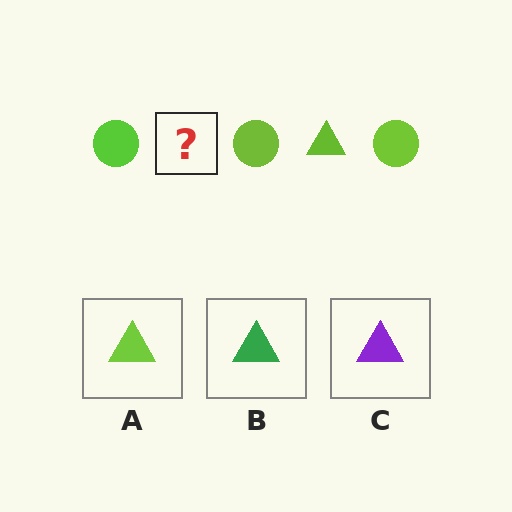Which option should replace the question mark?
Option A.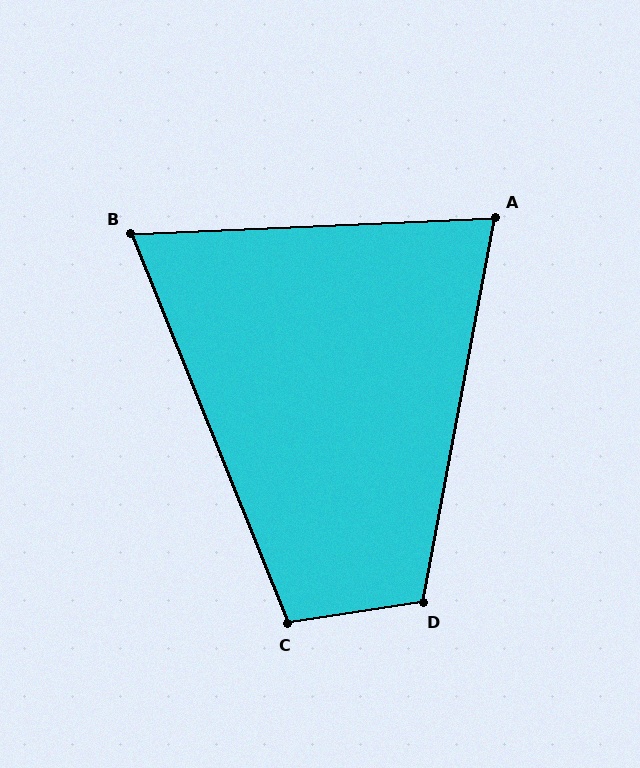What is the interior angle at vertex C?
Approximately 103 degrees (obtuse).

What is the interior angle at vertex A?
Approximately 77 degrees (acute).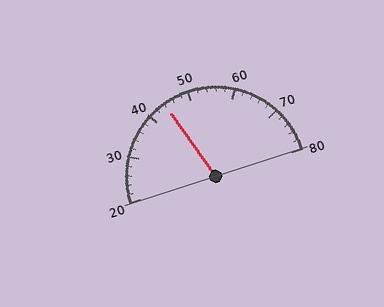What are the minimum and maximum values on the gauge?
The gauge ranges from 20 to 80.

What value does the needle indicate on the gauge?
The needle indicates approximately 44.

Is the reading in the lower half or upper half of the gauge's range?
The reading is in the lower half of the range (20 to 80).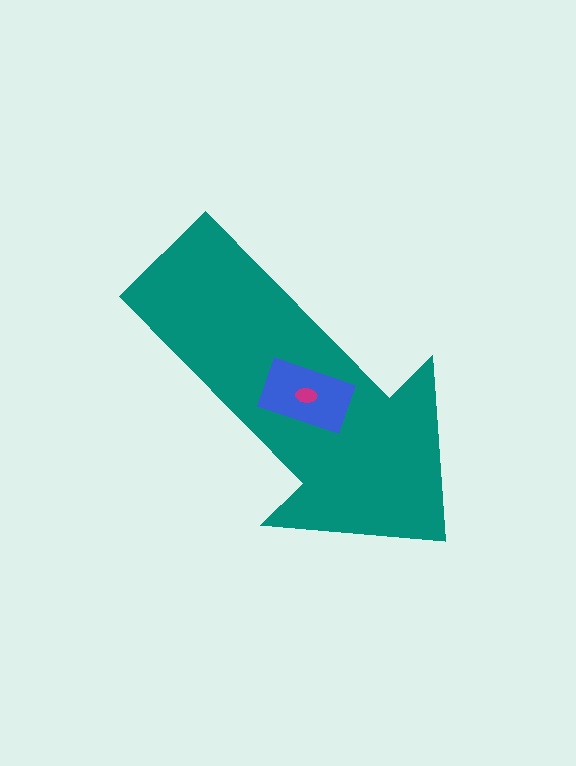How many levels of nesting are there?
3.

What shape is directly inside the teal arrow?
The blue rectangle.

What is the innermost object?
The magenta ellipse.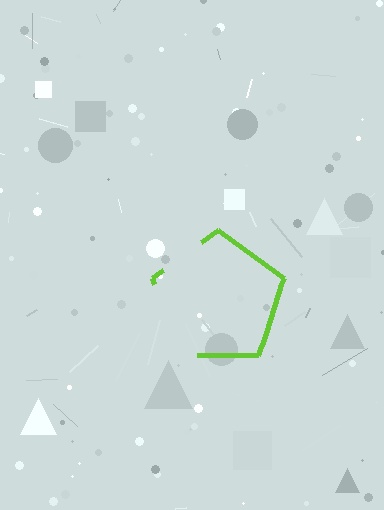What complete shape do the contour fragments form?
The contour fragments form a pentagon.